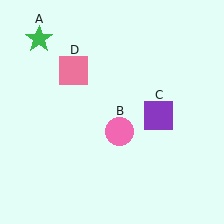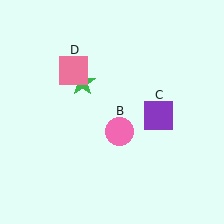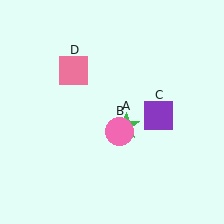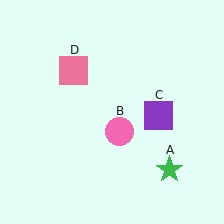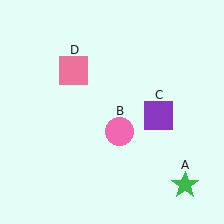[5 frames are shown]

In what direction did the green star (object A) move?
The green star (object A) moved down and to the right.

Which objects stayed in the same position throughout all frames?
Pink circle (object B) and purple square (object C) and pink square (object D) remained stationary.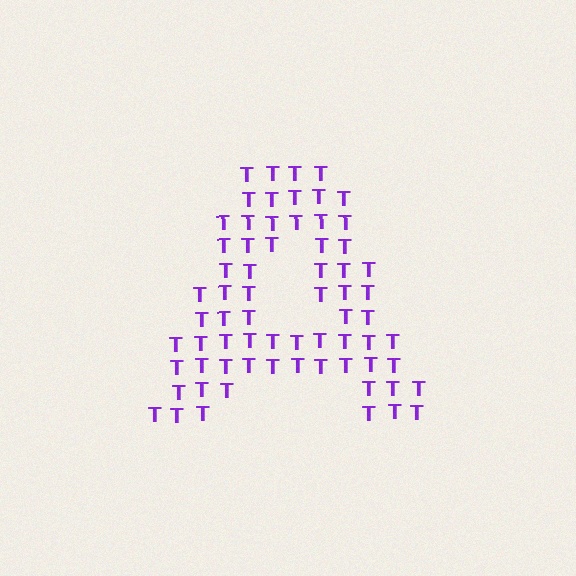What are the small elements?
The small elements are letter T's.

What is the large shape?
The large shape is the letter A.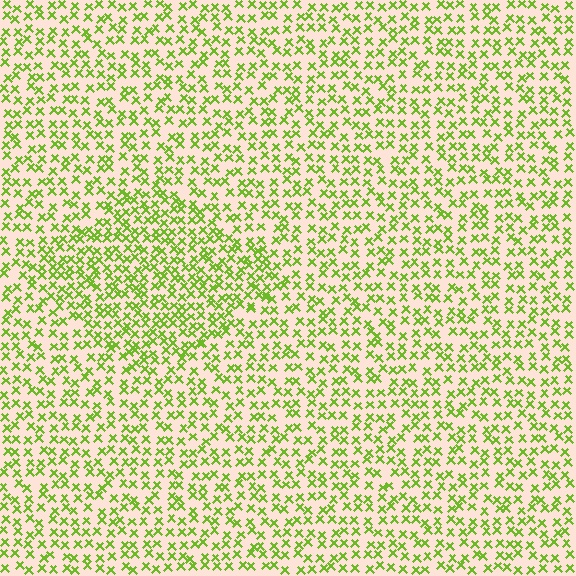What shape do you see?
I see a diamond.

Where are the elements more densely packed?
The elements are more densely packed inside the diamond boundary.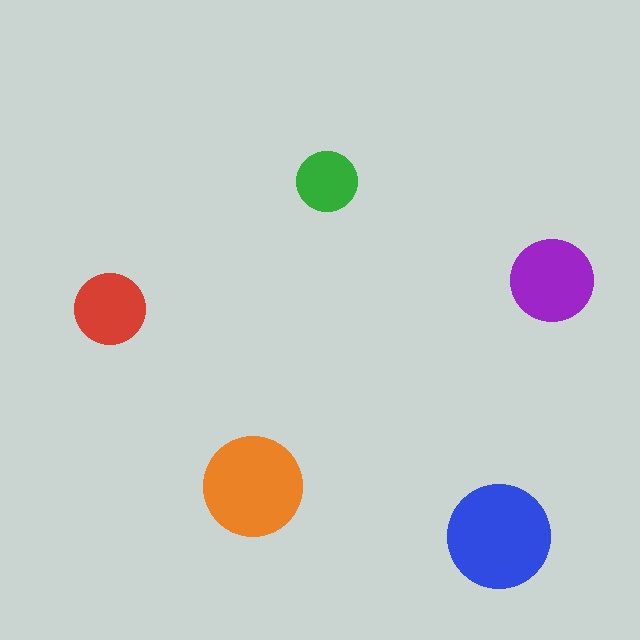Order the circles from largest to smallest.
the blue one, the orange one, the purple one, the red one, the green one.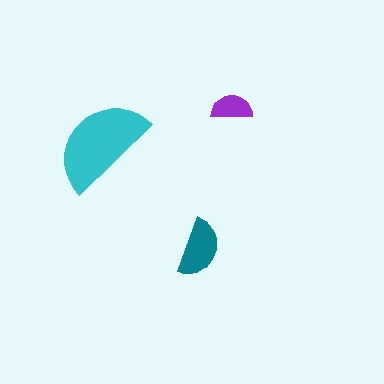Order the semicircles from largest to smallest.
the cyan one, the teal one, the purple one.